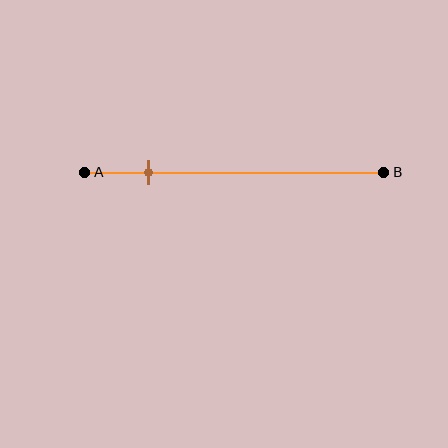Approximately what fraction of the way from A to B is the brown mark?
The brown mark is approximately 20% of the way from A to B.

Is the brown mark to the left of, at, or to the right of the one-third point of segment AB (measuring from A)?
The brown mark is to the left of the one-third point of segment AB.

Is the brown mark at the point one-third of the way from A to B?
No, the mark is at about 20% from A, not at the 33% one-third point.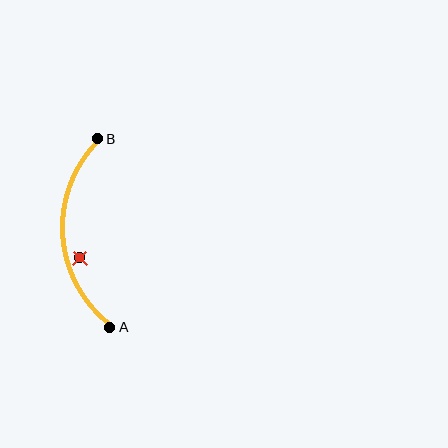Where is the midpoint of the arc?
The arc midpoint is the point on the curve farthest from the straight line joining A and B. It sits to the left of that line.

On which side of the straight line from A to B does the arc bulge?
The arc bulges to the left of the straight line connecting A and B.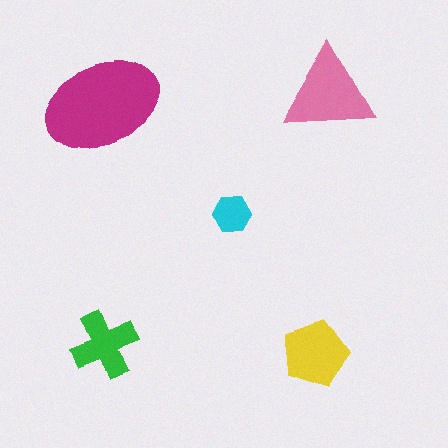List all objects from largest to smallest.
The magenta ellipse, the pink triangle, the yellow pentagon, the green cross, the cyan hexagon.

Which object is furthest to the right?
The pink triangle is rightmost.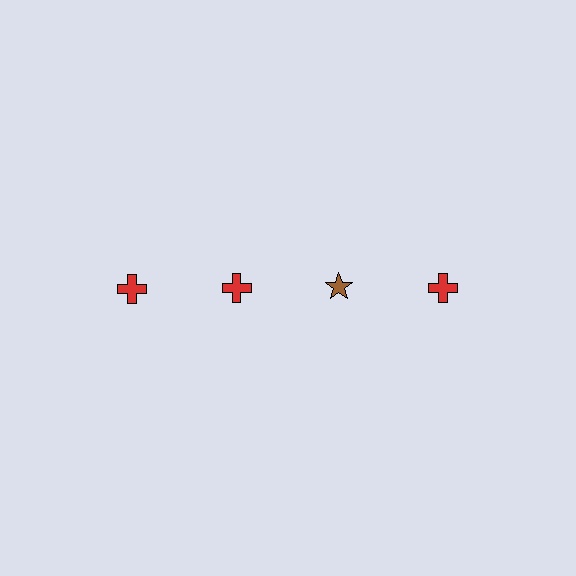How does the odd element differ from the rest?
It differs in both color (brown instead of red) and shape (star instead of cross).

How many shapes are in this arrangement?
There are 4 shapes arranged in a grid pattern.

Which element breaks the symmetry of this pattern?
The brown star in the top row, center column breaks the symmetry. All other shapes are red crosses.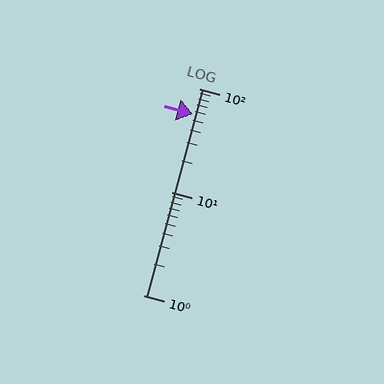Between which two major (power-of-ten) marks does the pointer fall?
The pointer is between 10 and 100.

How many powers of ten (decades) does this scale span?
The scale spans 2 decades, from 1 to 100.